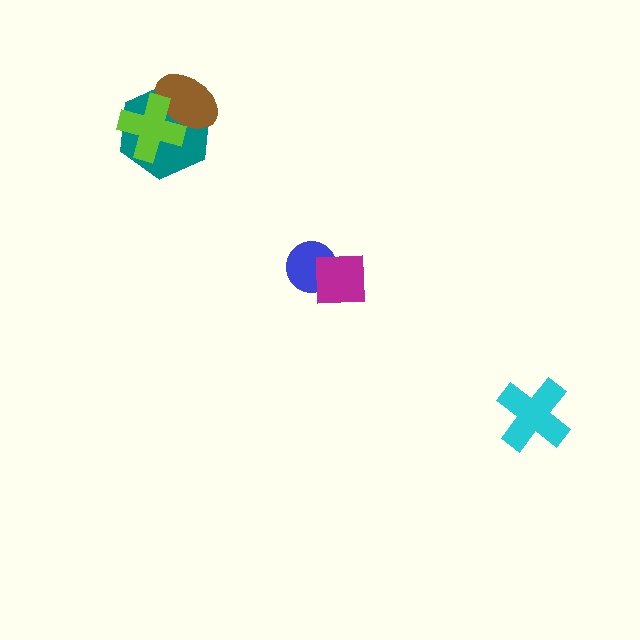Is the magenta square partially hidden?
No, no other shape covers it.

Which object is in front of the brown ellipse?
The lime cross is in front of the brown ellipse.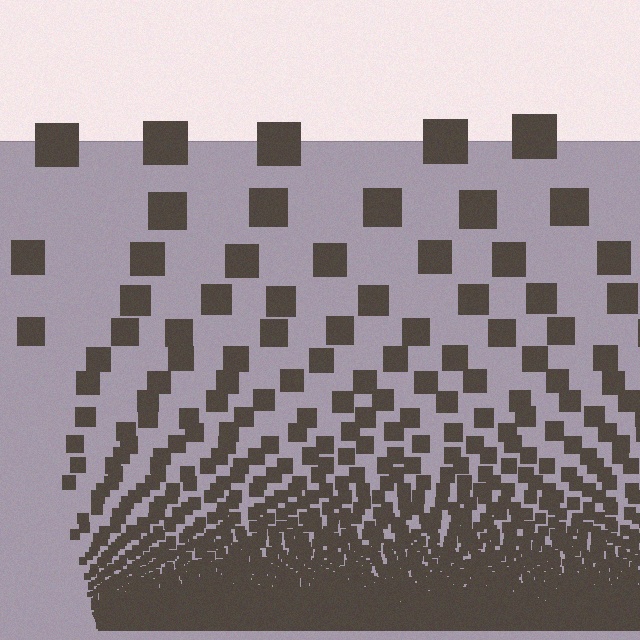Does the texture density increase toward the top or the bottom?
Density increases toward the bottom.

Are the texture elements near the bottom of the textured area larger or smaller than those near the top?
Smaller. The gradient is inverted — elements near the bottom are smaller and denser.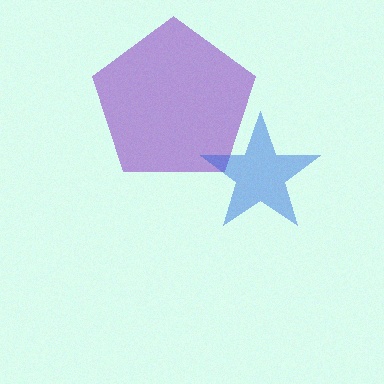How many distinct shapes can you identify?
There are 2 distinct shapes: a purple pentagon, a blue star.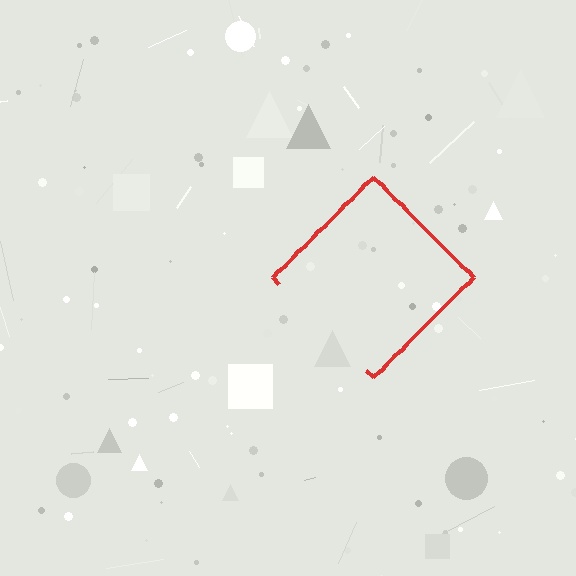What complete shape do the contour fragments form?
The contour fragments form a diamond.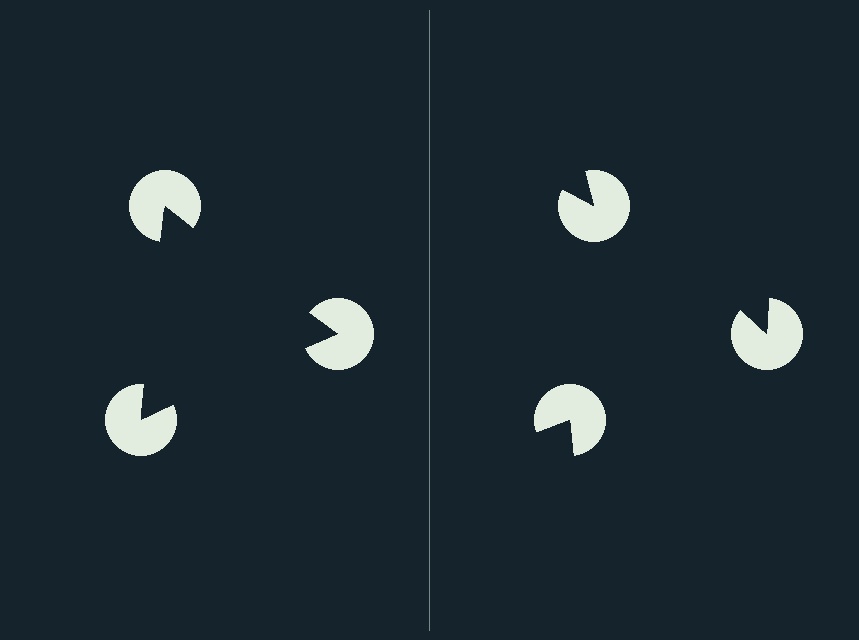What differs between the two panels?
The pac-man discs are positioned identically on both sides; only the wedge orientations differ. On the left they align to a triangle; on the right they are misaligned.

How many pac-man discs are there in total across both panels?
6 — 3 on each side.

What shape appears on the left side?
An illusory triangle.